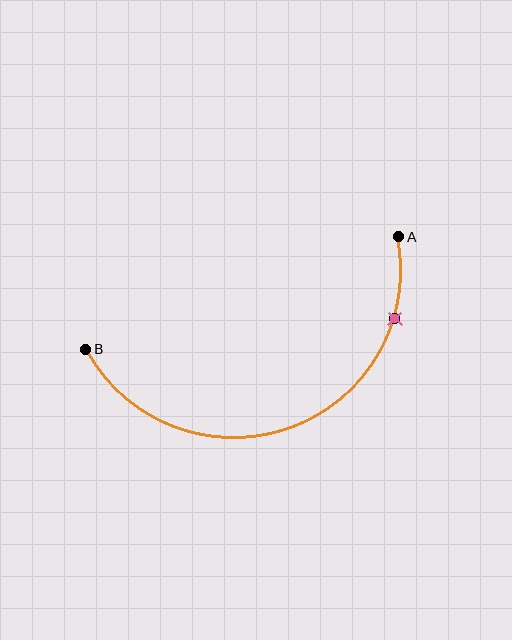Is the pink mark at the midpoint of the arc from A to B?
No. The pink mark lies on the arc but is closer to endpoint A. The arc midpoint would be at the point on the curve equidistant along the arc from both A and B.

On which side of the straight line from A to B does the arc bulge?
The arc bulges below the straight line connecting A and B.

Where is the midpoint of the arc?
The arc midpoint is the point on the curve farthest from the straight line joining A and B. It sits below that line.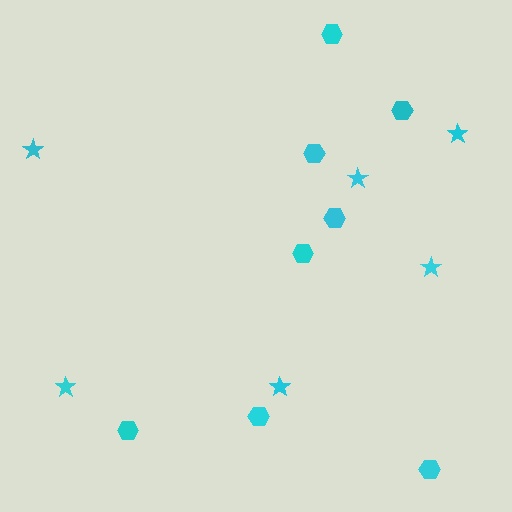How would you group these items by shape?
There are 2 groups: one group of stars (6) and one group of hexagons (8).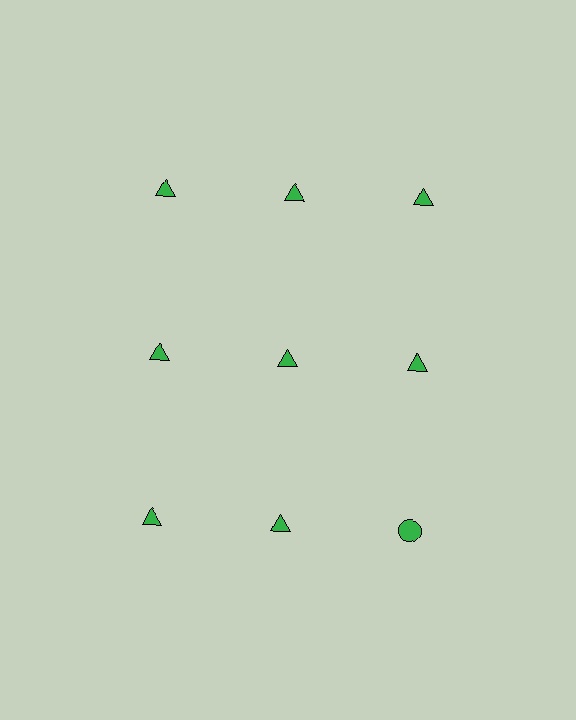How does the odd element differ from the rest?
It has a different shape: circle instead of triangle.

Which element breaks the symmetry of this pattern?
The green circle in the third row, center column breaks the symmetry. All other shapes are green triangles.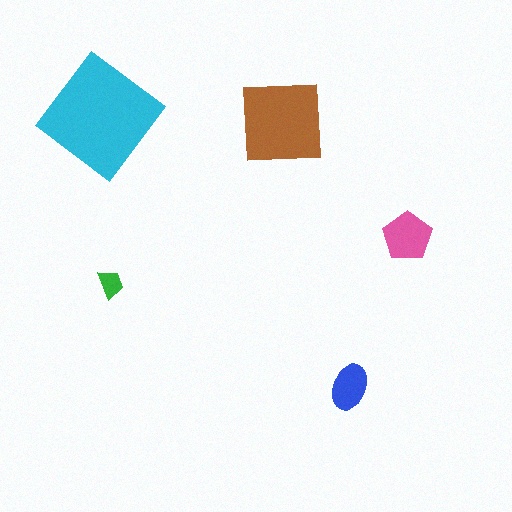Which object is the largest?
The cyan diamond.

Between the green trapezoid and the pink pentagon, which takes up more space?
The pink pentagon.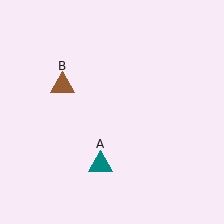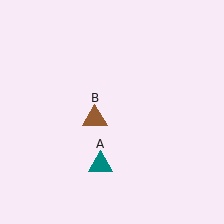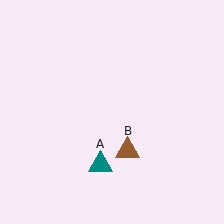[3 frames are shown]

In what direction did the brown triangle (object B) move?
The brown triangle (object B) moved down and to the right.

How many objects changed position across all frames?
1 object changed position: brown triangle (object B).